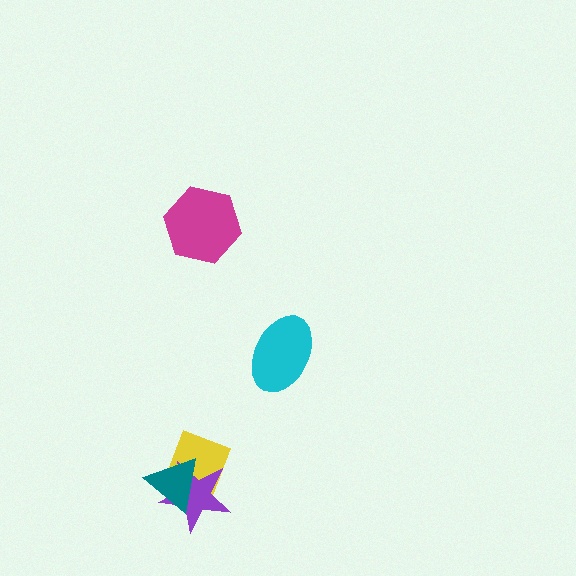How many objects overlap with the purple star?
2 objects overlap with the purple star.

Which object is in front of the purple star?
The teal triangle is in front of the purple star.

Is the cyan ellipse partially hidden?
No, no other shape covers it.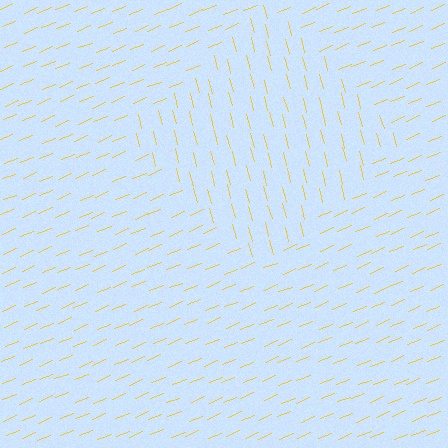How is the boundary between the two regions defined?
The boundary is defined purely by a change in line orientation (approximately 82 degrees difference). All lines are the same color and thickness.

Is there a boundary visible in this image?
Yes, there is a texture boundary formed by a change in line orientation.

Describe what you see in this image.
The image is filled with small yellow line segments. A diamond region in the image has lines oriented differently from the surrounding lines, creating a visible texture boundary.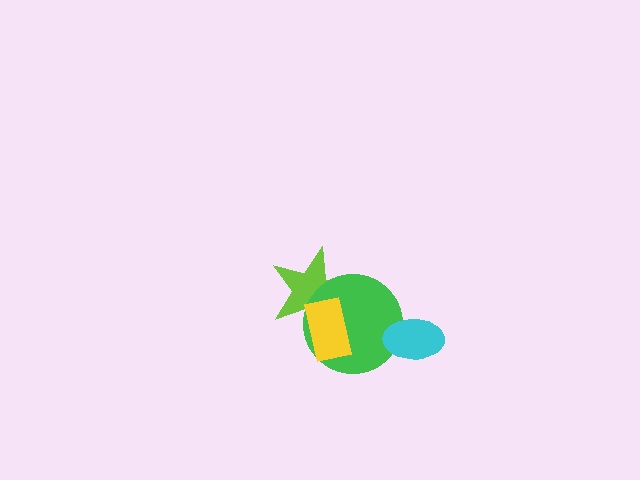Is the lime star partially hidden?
Yes, it is partially covered by another shape.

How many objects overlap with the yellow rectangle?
2 objects overlap with the yellow rectangle.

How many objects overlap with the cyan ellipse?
1 object overlaps with the cyan ellipse.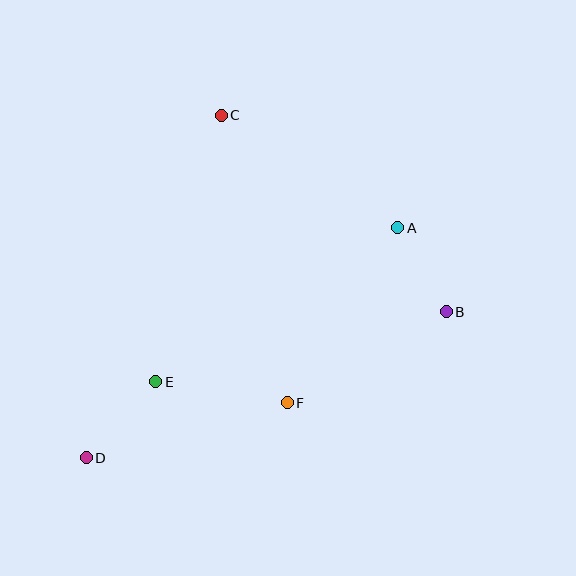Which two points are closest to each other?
Points A and B are closest to each other.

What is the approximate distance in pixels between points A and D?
The distance between A and D is approximately 387 pixels.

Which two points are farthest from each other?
Points B and D are farthest from each other.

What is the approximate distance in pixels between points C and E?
The distance between C and E is approximately 275 pixels.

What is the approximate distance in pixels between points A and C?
The distance between A and C is approximately 210 pixels.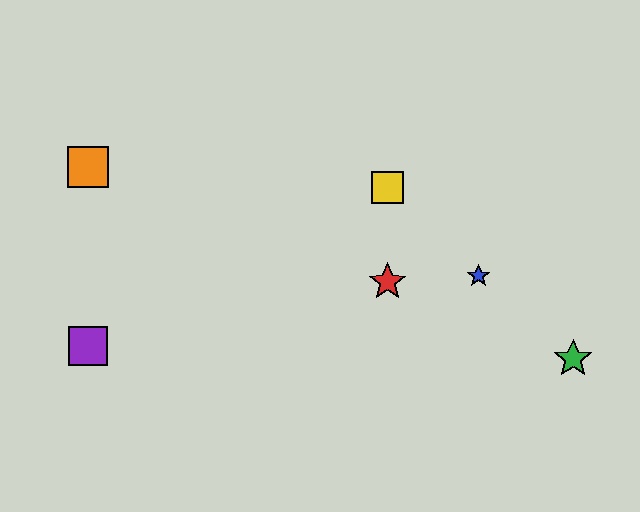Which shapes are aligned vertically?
The red star, the yellow square are aligned vertically.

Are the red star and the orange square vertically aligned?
No, the red star is at x≈388 and the orange square is at x≈88.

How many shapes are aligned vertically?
2 shapes (the red star, the yellow square) are aligned vertically.